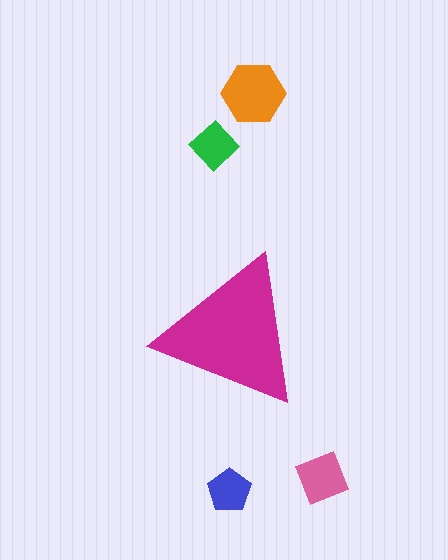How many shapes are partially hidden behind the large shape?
0 shapes are partially hidden.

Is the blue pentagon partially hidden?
No, the blue pentagon is fully visible.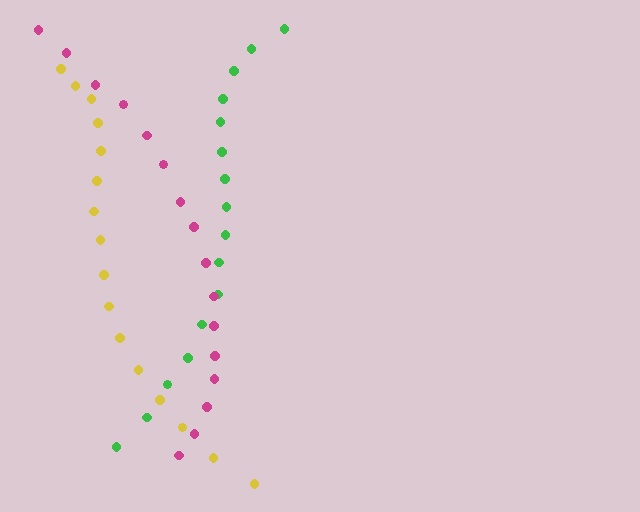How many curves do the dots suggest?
There are 3 distinct paths.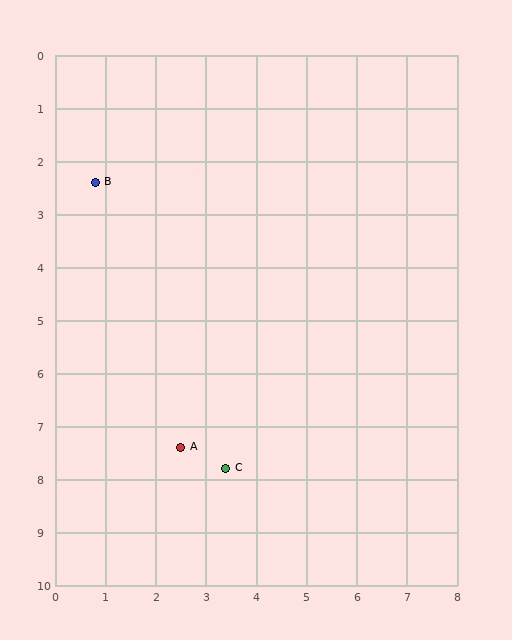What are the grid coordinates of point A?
Point A is at approximately (2.5, 7.4).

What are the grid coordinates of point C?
Point C is at approximately (3.4, 7.8).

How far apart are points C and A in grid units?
Points C and A are about 1.0 grid units apart.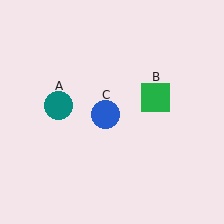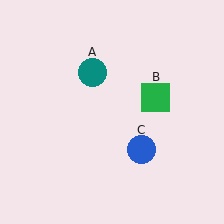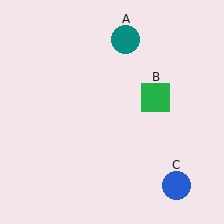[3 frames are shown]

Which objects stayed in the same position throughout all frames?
Green square (object B) remained stationary.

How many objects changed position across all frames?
2 objects changed position: teal circle (object A), blue circle (object C).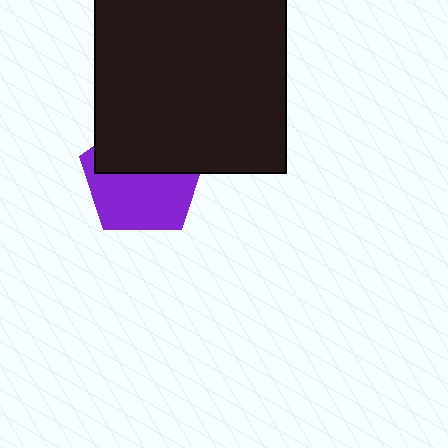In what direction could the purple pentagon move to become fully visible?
The purple pentagon could move down. That would shift it out from behind the black square entirely.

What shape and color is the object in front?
The object in front is a black square.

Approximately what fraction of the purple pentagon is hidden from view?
Roughly 45% of the purple pentagon is hidden behind the black square.